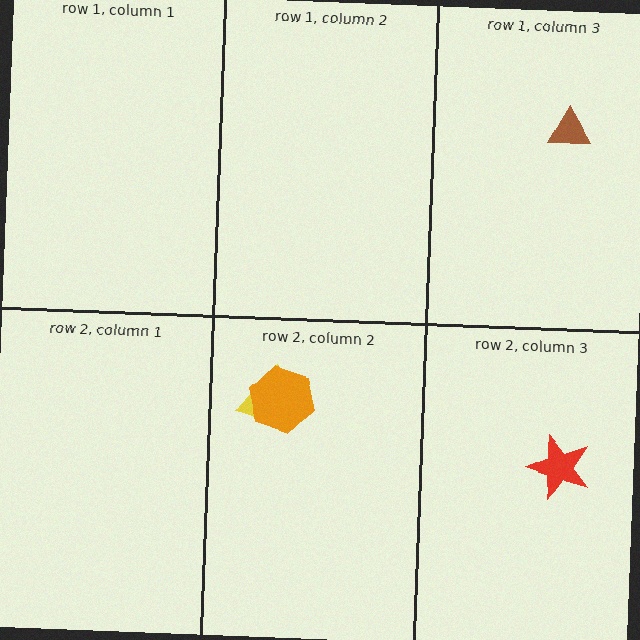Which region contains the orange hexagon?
The row 2, column 2 region.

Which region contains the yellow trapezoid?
The row 2, column 2 region.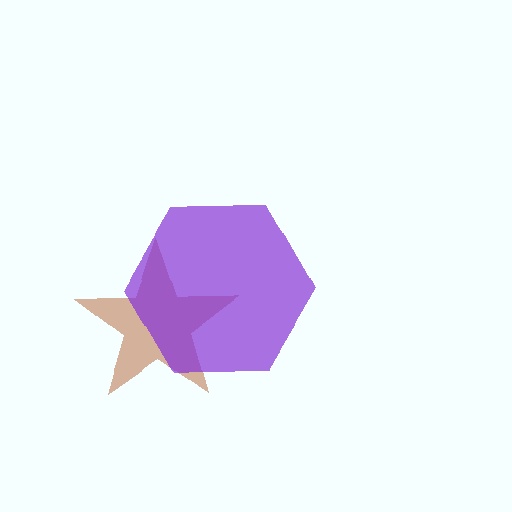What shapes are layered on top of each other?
The layered shapes are: a brown star, a purple hexagon.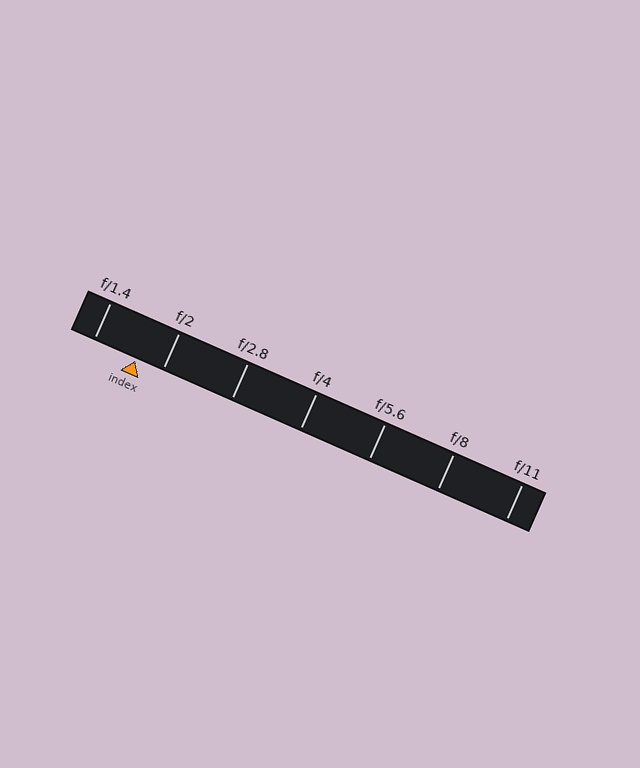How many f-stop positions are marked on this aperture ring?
There are 7 f-stop positions marked.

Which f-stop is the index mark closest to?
The index mark is closest to f/2.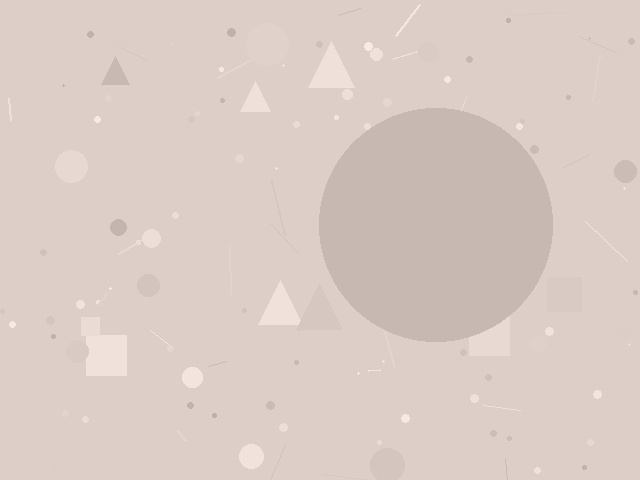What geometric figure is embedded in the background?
A circle is embedded in the background.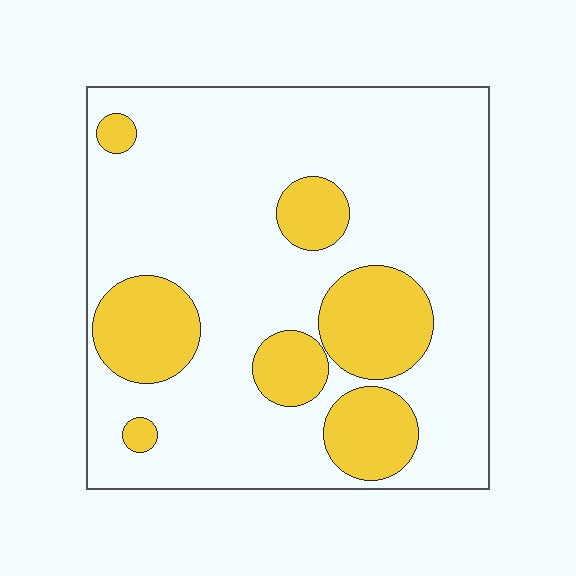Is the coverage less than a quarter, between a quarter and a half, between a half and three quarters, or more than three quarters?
Less than a quarter.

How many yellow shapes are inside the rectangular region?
7.